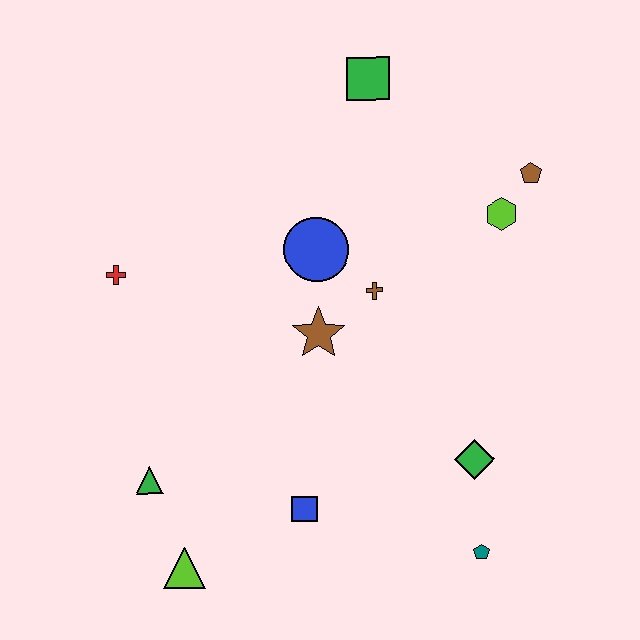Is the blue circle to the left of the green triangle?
No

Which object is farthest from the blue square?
The green square is farthest from the blue square.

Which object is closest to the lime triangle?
The green triangle is closest to the lime triangle.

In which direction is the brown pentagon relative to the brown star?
The brown pentagon is to the right of the brown star.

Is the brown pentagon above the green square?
No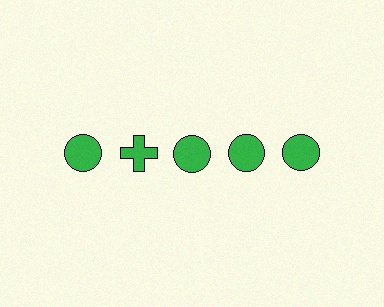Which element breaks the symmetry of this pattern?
The green cross in the top row, second from left column breaks the symmetry. All other shapes are green circles.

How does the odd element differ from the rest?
It has a different shape: cross instead of circle.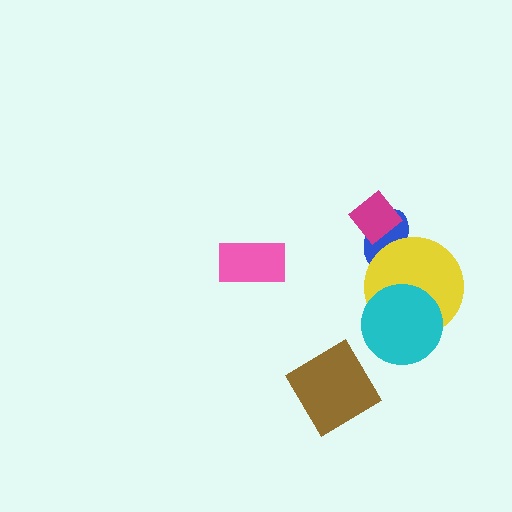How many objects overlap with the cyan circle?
1 object overlaps with the cyan circle.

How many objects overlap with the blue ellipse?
2 objects overlap with the blue ellipse.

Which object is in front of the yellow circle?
The cyan circle is in front of the yellow circle.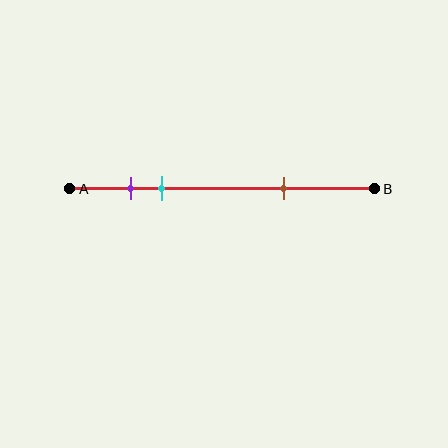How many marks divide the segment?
There are 3 marks dividing the segment.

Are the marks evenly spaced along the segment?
No, the marks are not evenly spaced.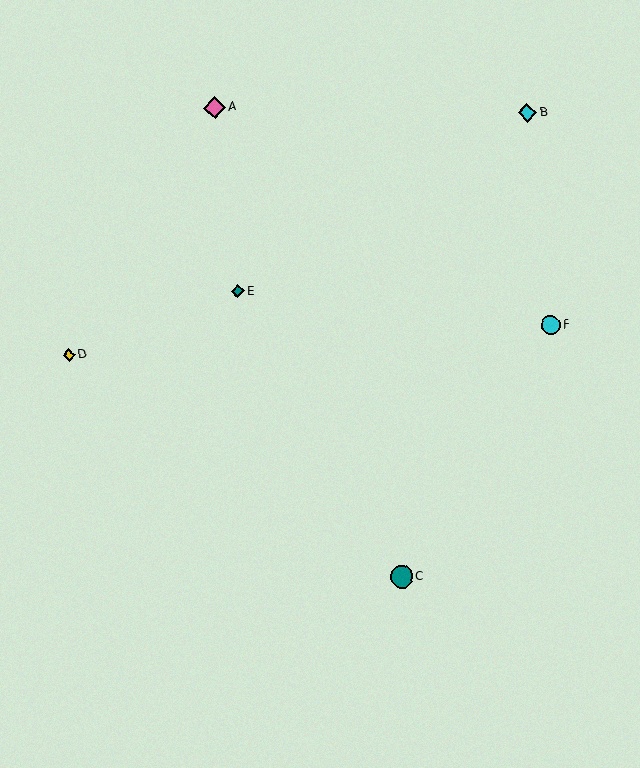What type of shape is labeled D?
Shape D is a yellow diamond.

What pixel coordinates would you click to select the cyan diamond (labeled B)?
Click at (527, 113) to select the cyan diamond B.